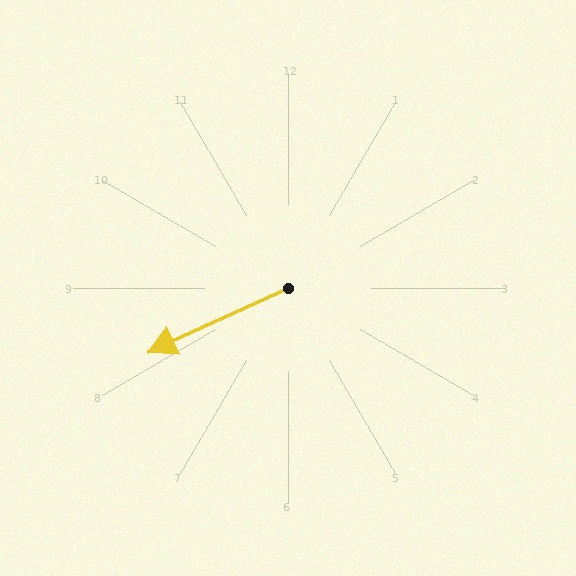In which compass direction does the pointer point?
Southwest.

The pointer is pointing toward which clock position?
Roughly 8 o'clock.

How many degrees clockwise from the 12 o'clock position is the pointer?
Approximately 245 degrees.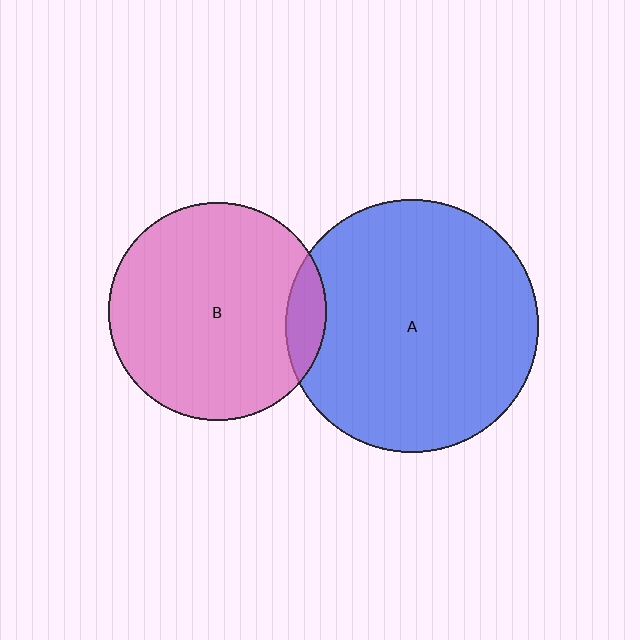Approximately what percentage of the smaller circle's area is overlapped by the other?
Approximately 10%.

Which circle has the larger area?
Circle A (blue).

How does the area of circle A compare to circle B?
Approximately 1.3 times.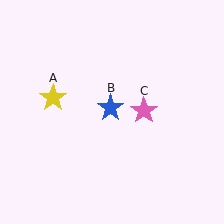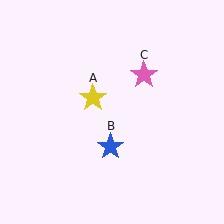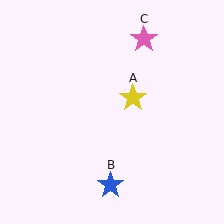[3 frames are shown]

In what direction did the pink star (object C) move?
The pink star (object C) moved up.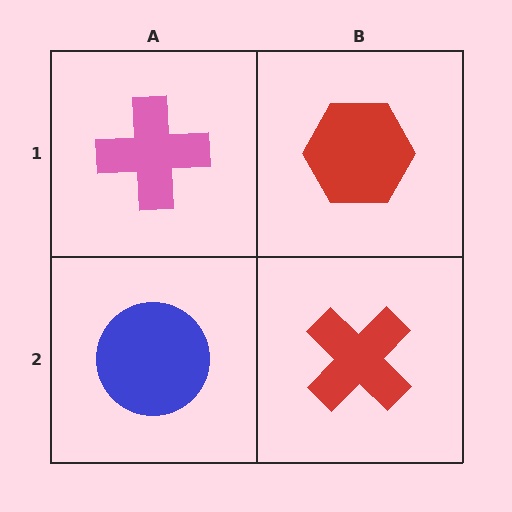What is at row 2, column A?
A blue circle.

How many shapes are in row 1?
2 shapes.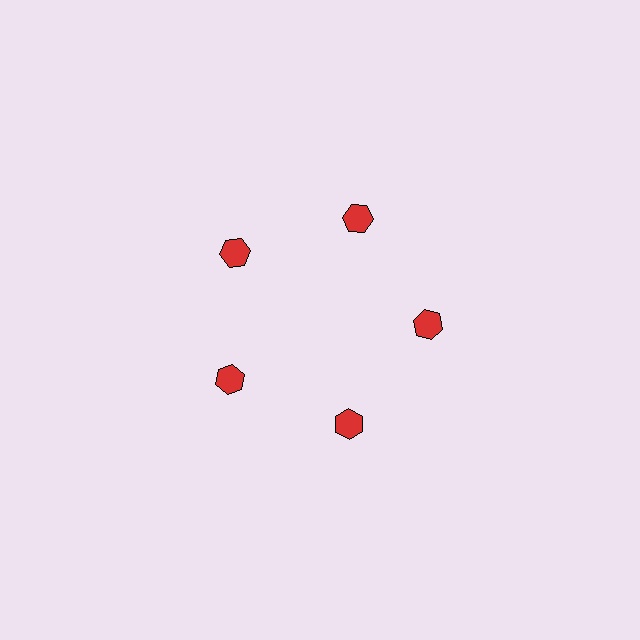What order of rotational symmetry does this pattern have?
This pattern has 5-fold rotational symmetry.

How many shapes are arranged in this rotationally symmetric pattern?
There are 5 shapes, arranged in 5 groups of 1.